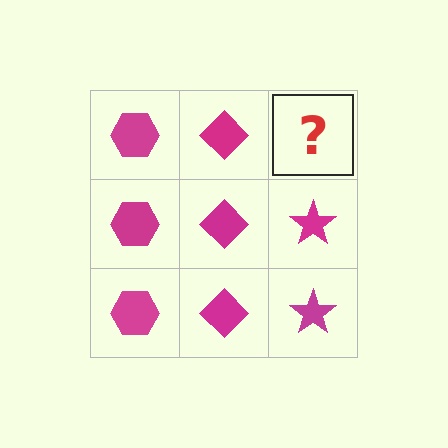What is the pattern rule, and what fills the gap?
The rule is that each column has a consistent shape. The gap should be filled with a magenta star.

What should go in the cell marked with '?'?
The missing cell should contain a magenta star.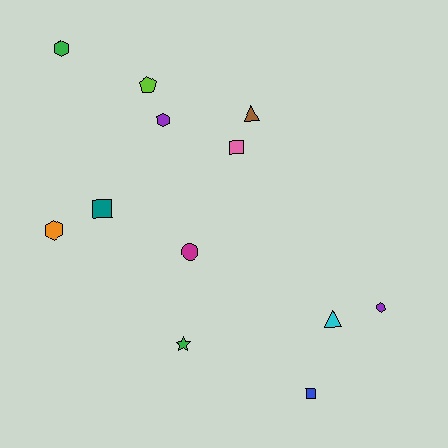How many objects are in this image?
There are 12 objects.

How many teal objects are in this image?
There is 1 teal object.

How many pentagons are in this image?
There is 1 pentagon.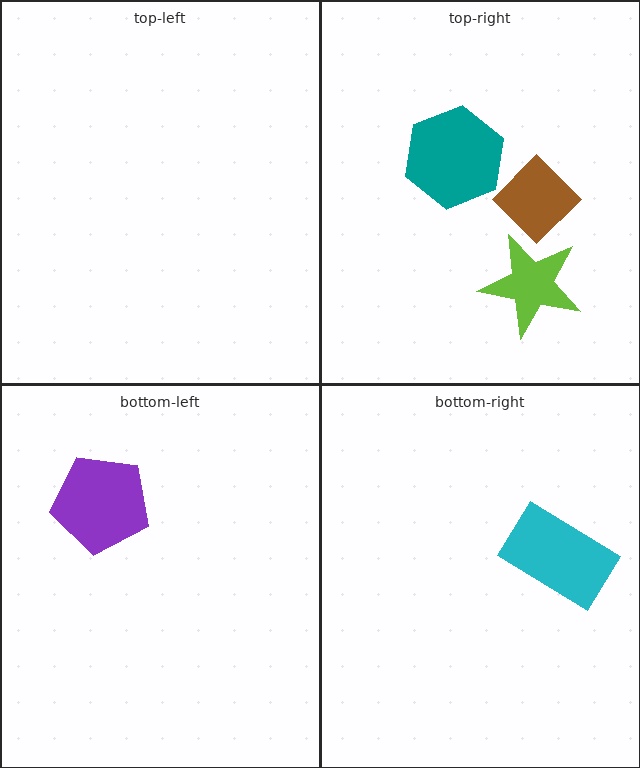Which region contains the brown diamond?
The top-right region.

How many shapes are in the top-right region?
3.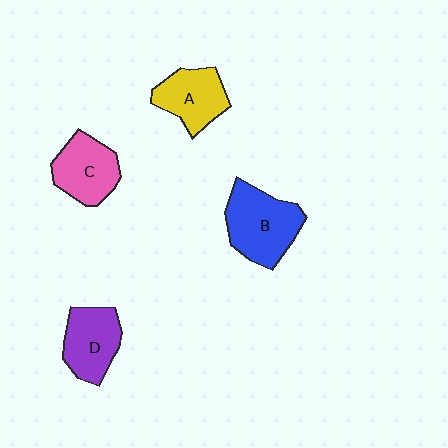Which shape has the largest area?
Shape B (blue).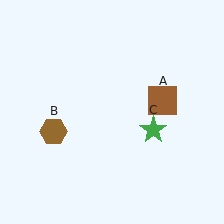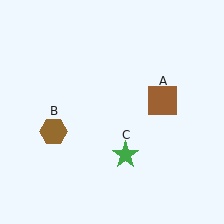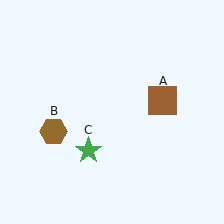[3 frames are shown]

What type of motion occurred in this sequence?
The green star (object C) rotated clockwise around the center of the scene.